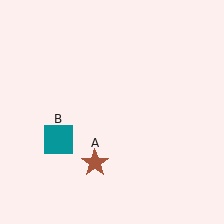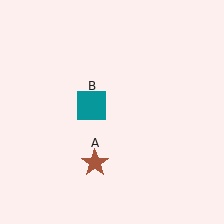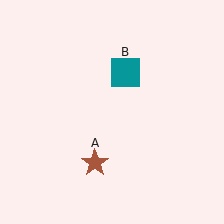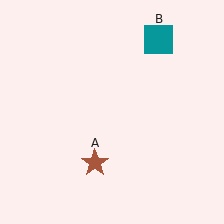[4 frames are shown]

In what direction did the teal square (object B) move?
The teal square (object B) moved up and to the right.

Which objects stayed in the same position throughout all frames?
Brown star (object A) remained stationary.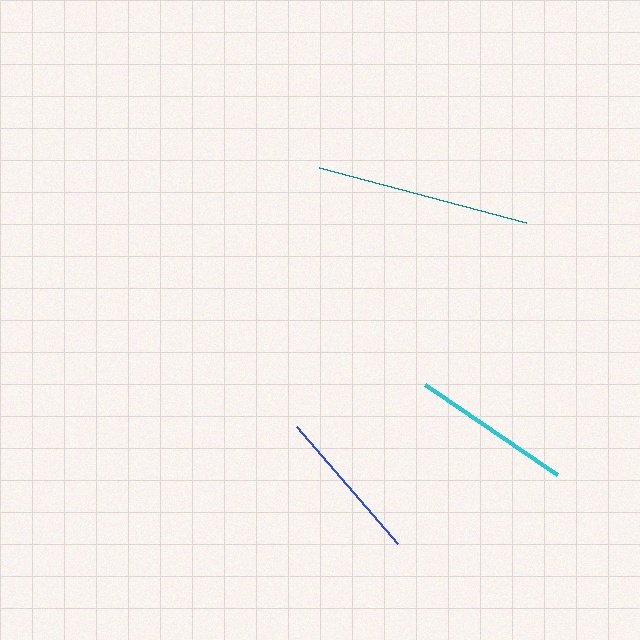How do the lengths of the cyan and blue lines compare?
The cyan and blue lines are approximately the same length.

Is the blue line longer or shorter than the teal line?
The teal line is longer than the blue line.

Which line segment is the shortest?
The blue line is the shortest at approximately 155 pixels.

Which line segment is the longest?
The teal line is the longest at approximately 214 pixels.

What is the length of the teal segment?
The teal segment is approximately 214 pixels long.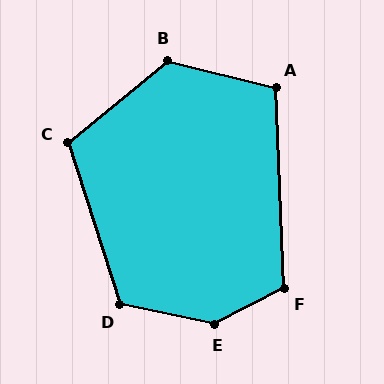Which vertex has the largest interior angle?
E, at approximately 142 degrees.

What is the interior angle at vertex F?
Approximately 114 degrees (obtuse).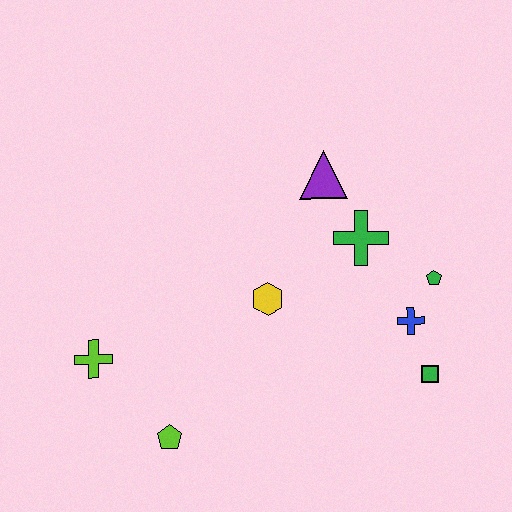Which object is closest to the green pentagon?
The blue cross is closest to the green pentagon.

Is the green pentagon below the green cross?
Yes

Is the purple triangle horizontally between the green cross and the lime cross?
Yes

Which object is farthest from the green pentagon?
The lime cross is farthest from the green pentagon.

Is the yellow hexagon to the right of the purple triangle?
No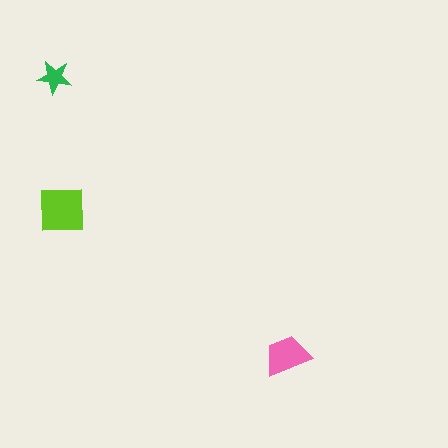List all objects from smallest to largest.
The green star, the pink trapezoid, the lime square.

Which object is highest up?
The green star is topmost.